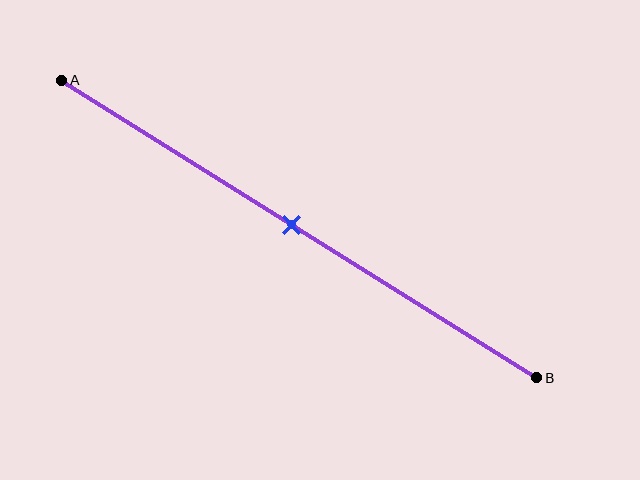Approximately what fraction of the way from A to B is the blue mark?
The blue mark is approximately 50% of the way from A to B.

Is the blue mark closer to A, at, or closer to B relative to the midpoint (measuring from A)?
The blue mark is approximately at the midpoint of segment AB.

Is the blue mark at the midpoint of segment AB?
Yes, the mark is approximately at the midpoint.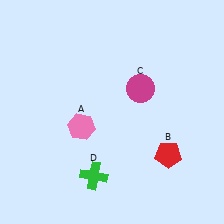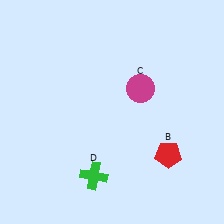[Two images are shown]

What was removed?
The pink hexagon (A) was removed in Image 2.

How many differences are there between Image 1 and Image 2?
There is 1 difference between the two images.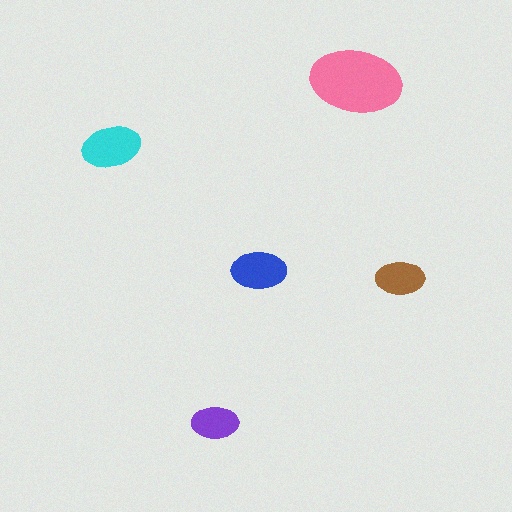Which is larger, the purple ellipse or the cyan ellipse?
The cyan one.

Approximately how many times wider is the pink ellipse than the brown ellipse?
About 2 times wider.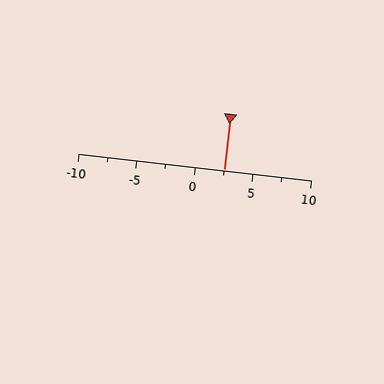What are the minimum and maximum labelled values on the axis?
The axis runs from -10 to 10.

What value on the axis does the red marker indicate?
The marker indicates approximately 2.5.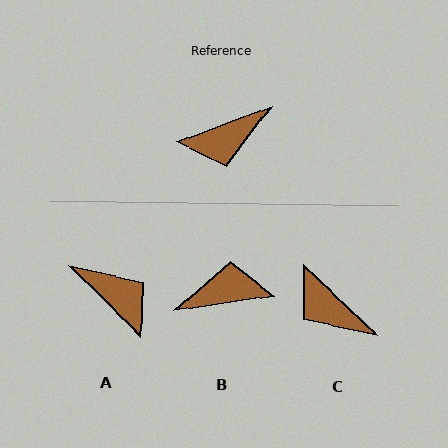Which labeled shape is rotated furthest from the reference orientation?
B, about 167 degrees away.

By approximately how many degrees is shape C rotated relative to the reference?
Approximately 65 degrees clockwise.